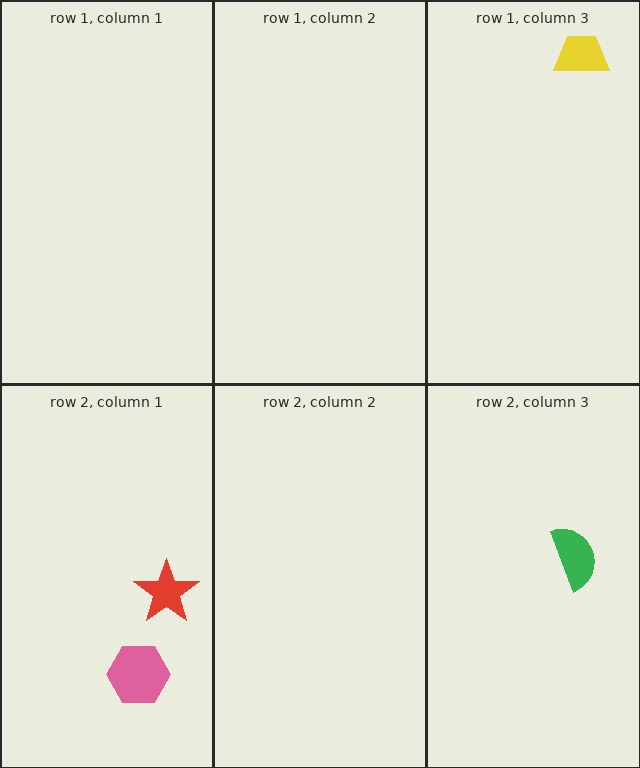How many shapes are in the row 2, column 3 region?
1.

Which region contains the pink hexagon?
The row 2, column 1 region.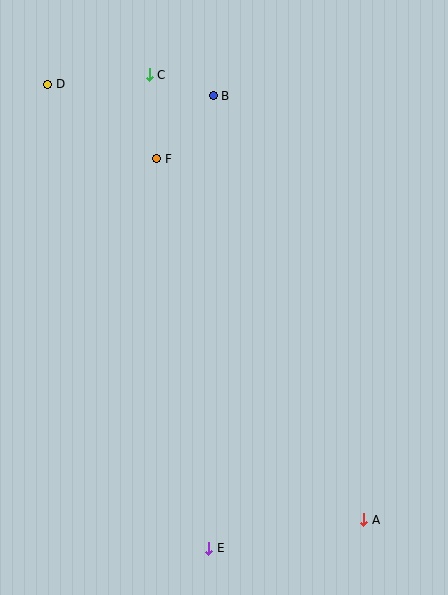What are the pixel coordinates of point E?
Point E is at (209, 548).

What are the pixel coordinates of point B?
Point B is at (213, 96).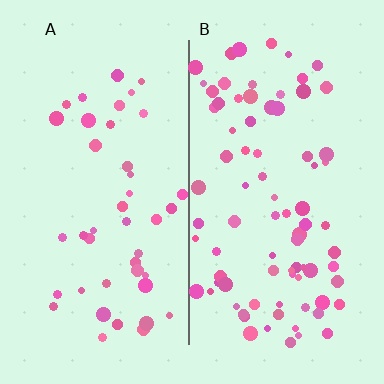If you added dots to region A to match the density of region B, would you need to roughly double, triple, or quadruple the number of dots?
Approximately double.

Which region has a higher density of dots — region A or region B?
B (the right).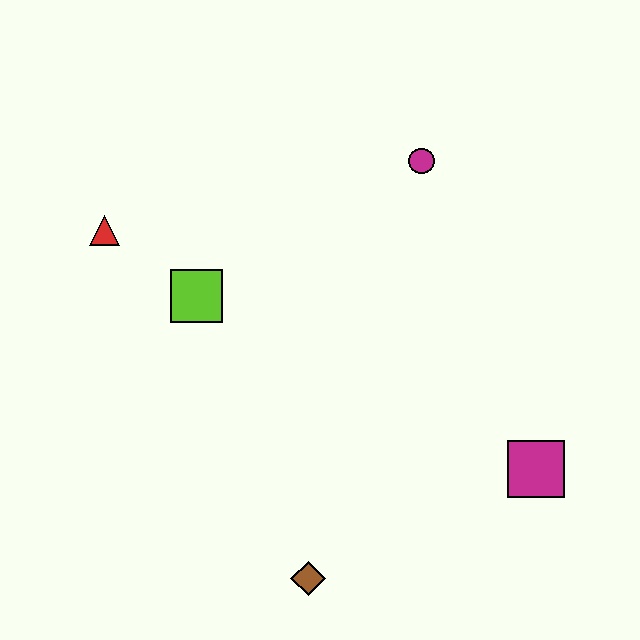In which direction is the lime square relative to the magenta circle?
The lime square is to the left of the magenta circle.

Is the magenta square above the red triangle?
No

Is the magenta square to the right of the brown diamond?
Yes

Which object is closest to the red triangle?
The lime square is closest to the red triangle.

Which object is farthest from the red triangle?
The magenta square is farthest from the red triangle.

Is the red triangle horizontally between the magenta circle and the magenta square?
No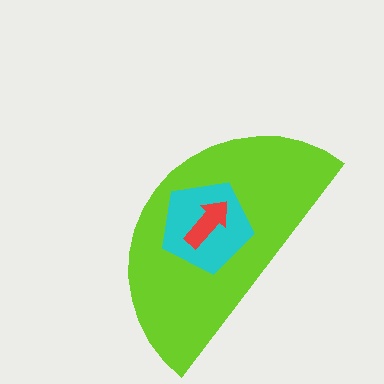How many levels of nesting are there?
3.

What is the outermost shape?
The lime semicircle.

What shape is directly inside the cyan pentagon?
The red arrow.